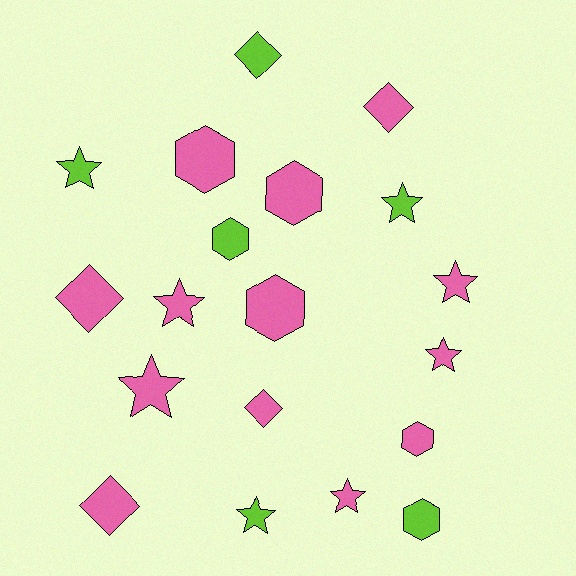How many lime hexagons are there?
There are 2 lime hexagons.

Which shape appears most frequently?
Star, with 8 objects.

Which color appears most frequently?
Pink, with 13 objects.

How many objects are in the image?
There are 19 objects.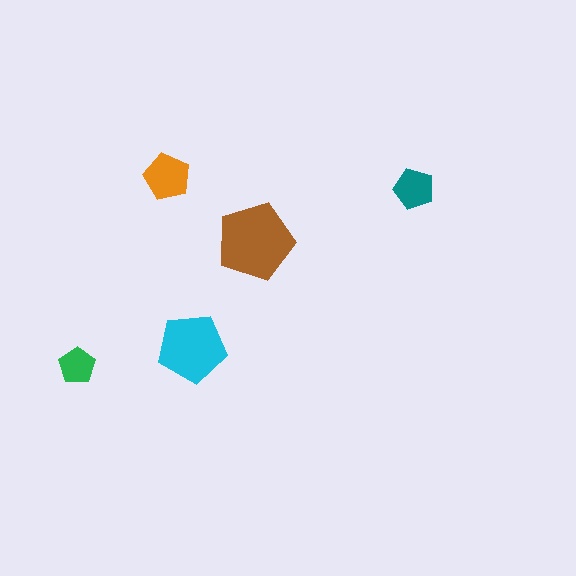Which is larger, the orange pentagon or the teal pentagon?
The orange one.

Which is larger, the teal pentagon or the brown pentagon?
The brown one.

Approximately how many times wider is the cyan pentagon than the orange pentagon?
About 1.5 times wider.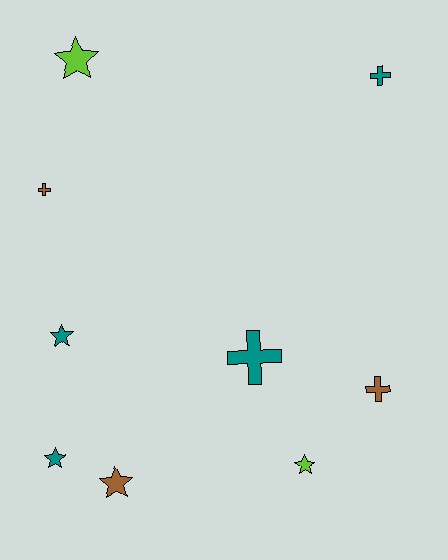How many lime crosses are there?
There are no lime crosses.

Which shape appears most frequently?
Star, with 5 objects.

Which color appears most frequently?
Teal, with 4 objects.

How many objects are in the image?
There are 9 objects.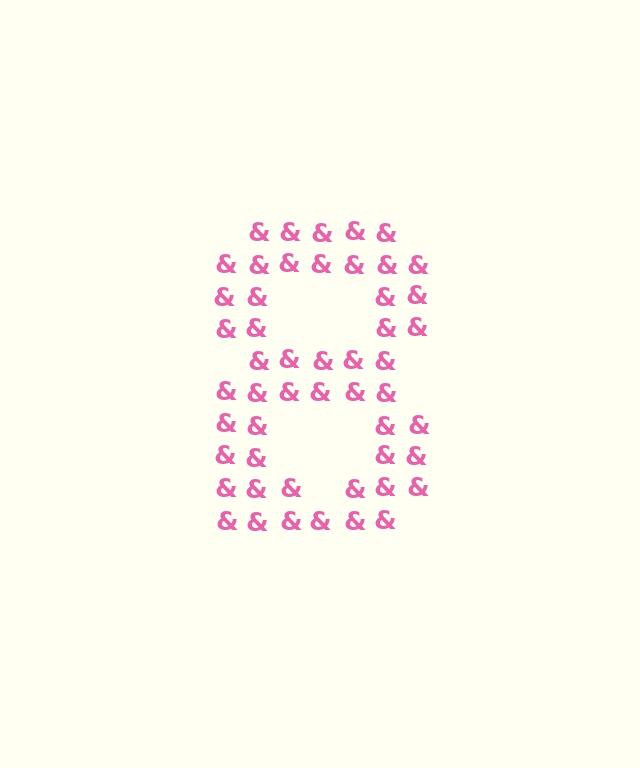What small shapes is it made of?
It is made of small ampersands.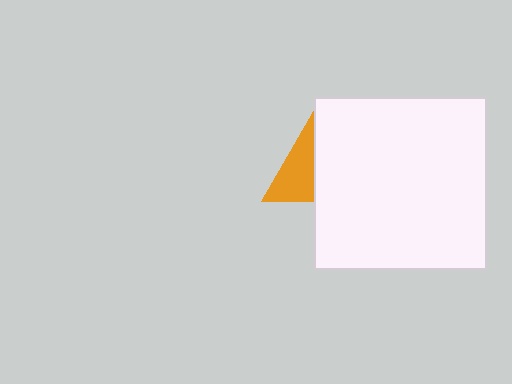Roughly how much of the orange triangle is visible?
A small part of it is visible (roughly 39%).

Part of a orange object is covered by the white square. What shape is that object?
It is a triangle.